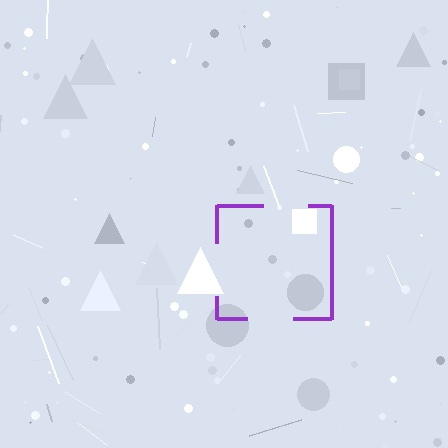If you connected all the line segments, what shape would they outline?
They would outline a square.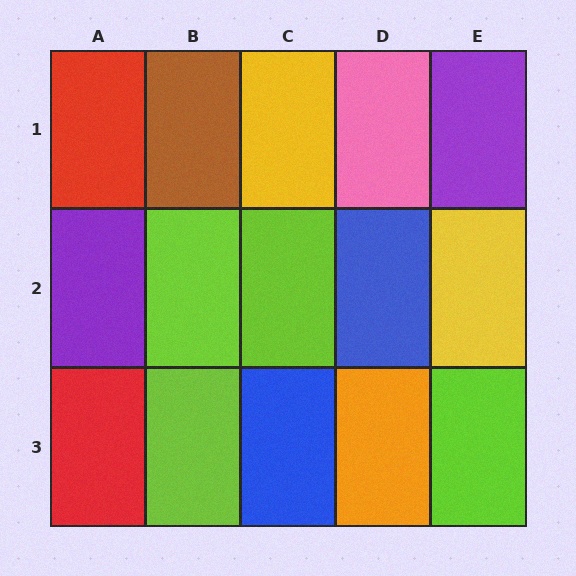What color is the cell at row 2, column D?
Blue.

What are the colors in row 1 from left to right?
Red, brown, yellow, pink, purple.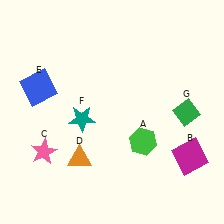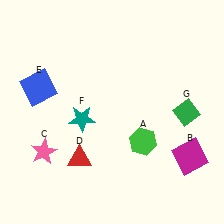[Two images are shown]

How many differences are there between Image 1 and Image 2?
There is 1 difference between the two images.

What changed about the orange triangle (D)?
In Image 1, D is orange. In Image 2, it changed to red.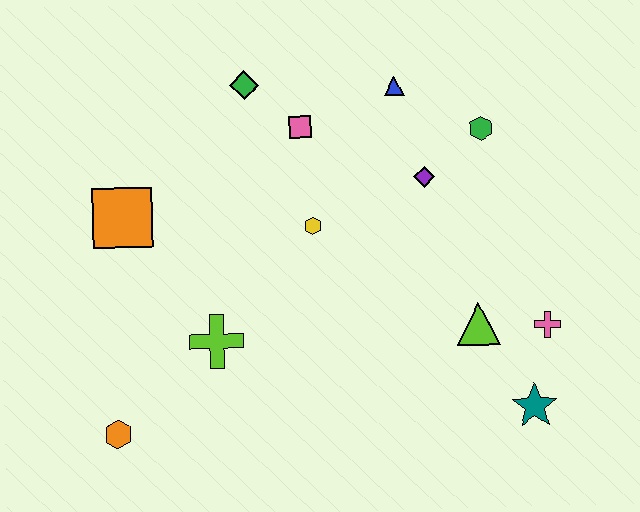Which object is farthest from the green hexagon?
The orange hexagon is farthest from the green hexagon.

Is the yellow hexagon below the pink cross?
No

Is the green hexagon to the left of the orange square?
No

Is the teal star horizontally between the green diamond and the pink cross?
Yes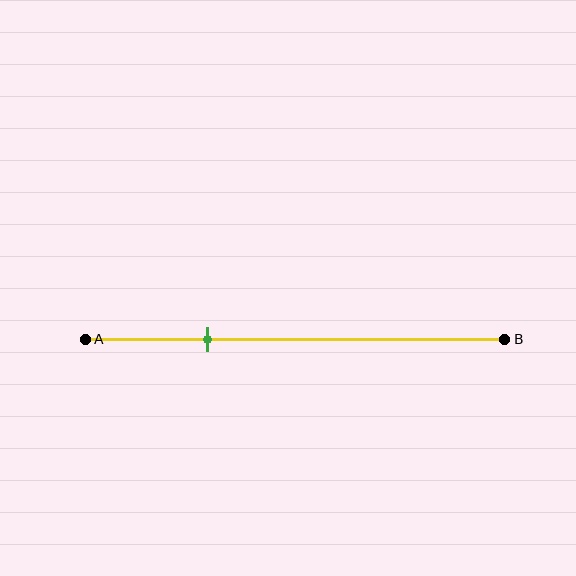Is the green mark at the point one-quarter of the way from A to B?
No, the mark is at about 30% from A, not at the 25% one-quarter point.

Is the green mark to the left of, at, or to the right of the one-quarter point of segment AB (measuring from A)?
The green mark is to the right of the one-quarter point of segment AB.